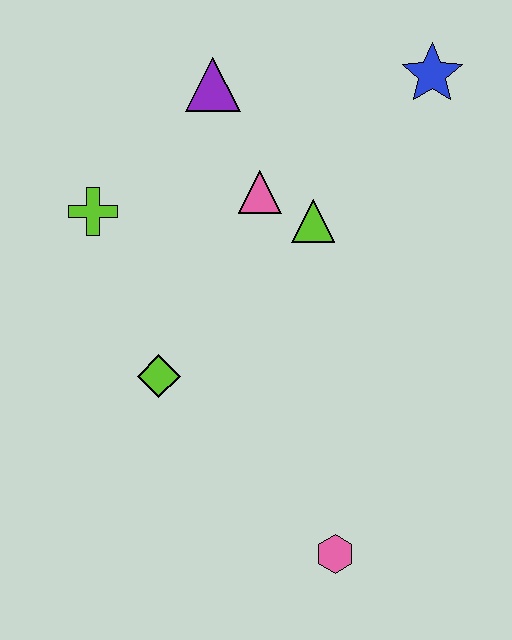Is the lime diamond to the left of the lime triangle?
Yes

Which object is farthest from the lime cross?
The pink hexagon is farthest from the lime cross.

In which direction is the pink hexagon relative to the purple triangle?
The pink hexagon is below the purple triangle.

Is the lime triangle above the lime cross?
No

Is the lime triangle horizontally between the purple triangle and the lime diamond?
No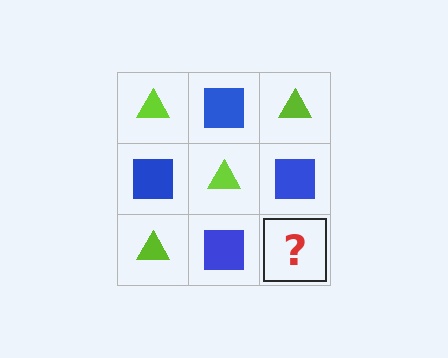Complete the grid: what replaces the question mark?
The question mark should be replaced with a lime triangle.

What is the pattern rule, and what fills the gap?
The rule is that it alternates lime triangle and blue square in a checkerboard pattern. The gap should be filled with a lime triangle.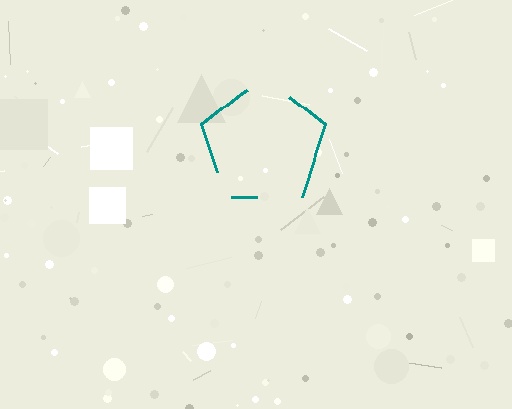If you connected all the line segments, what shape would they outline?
They would outline a pentagon.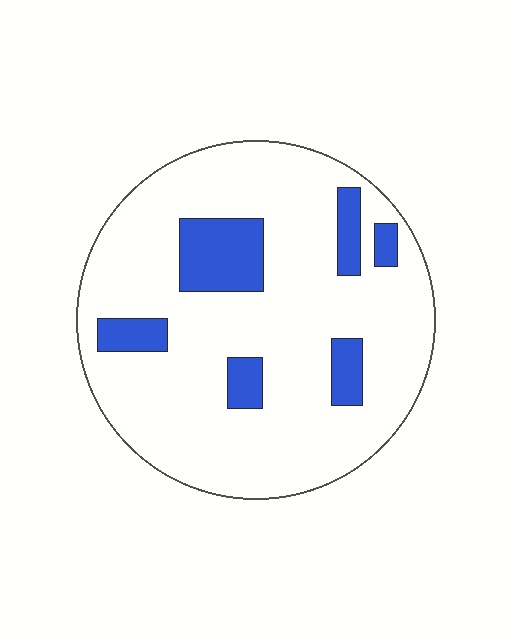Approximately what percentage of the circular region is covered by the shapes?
Approximately 15%.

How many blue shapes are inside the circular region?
6.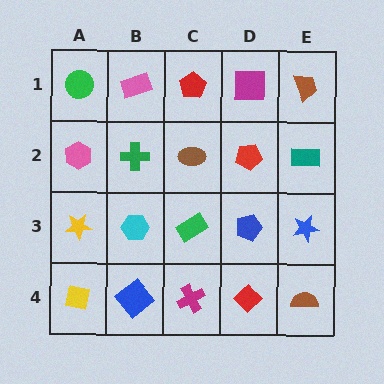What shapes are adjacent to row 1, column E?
A teal rectangle (row 2, column E), a magenta square (row 1, column D).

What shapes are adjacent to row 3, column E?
A teal rectangle (row 2, column E), a brown semicircle (row 4, column E), a blue pentagon (row 3, column D).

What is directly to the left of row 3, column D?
A green rectangle.